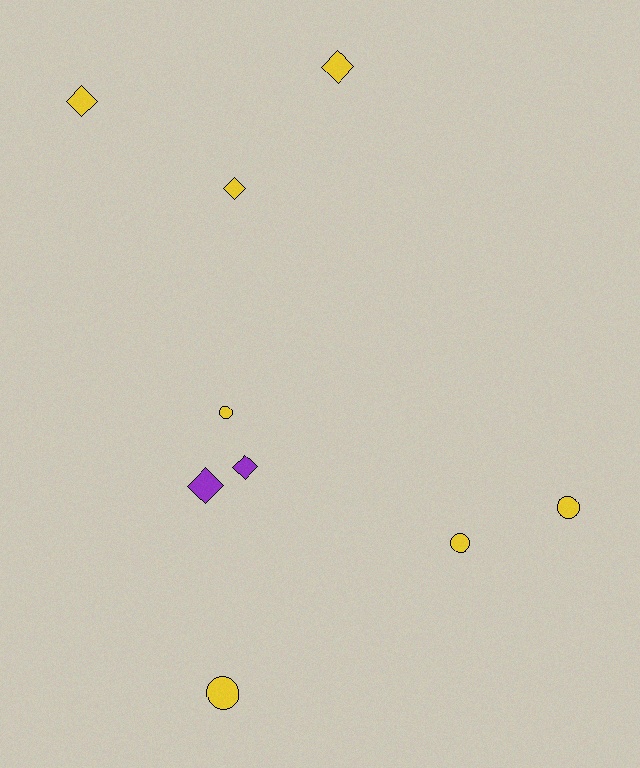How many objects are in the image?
There are 9 objects.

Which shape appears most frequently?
Diamond, with 5 objects.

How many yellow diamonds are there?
There are 3 yellow diamonds.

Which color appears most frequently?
Yellow, with 7 objects.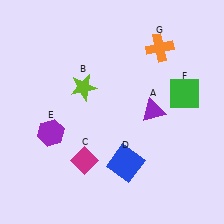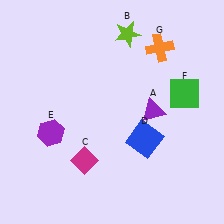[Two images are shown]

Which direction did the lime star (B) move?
The lime star (B) moved up.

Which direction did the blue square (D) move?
The blue square (D) moved up.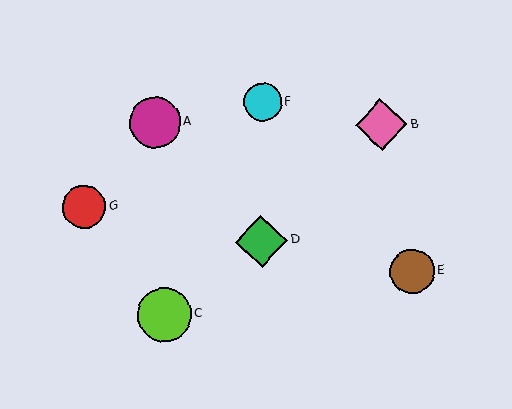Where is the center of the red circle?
The center of the red circle is at (84, 207).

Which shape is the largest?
The lime circle (labeled C) is the largest.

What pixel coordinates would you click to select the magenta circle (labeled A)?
Click at (155, 123) to select the magenta circle A.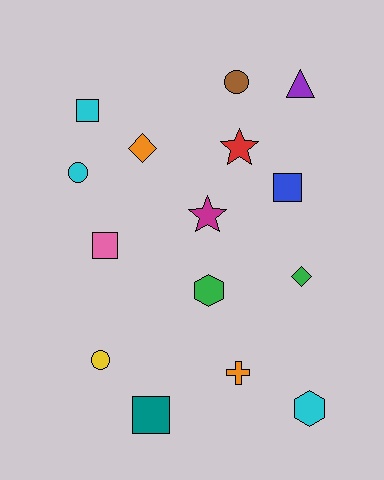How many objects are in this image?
There are 15 objects.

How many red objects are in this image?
There is 1 red object.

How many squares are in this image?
There are 4 squares.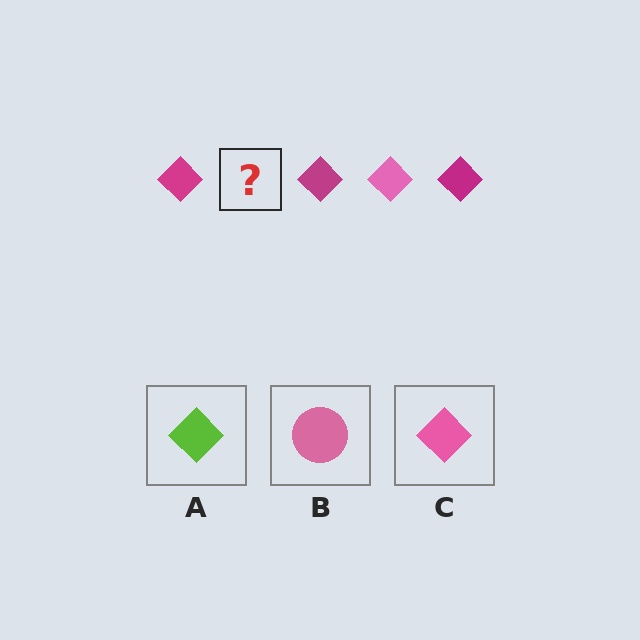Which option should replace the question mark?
Option C.